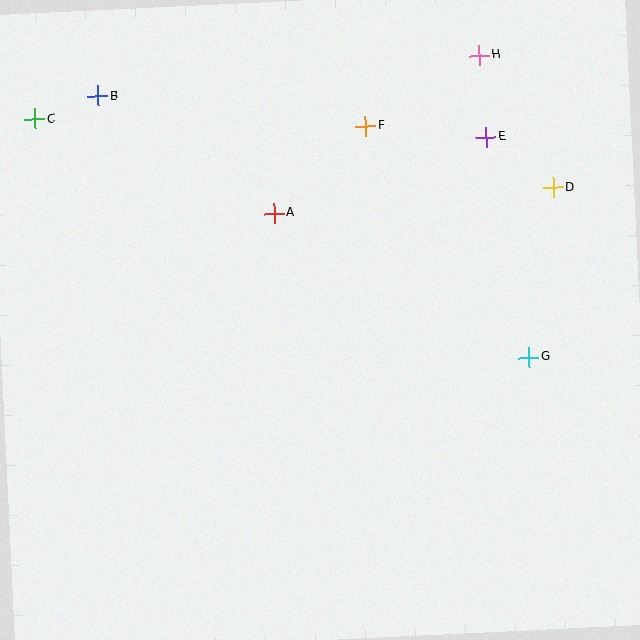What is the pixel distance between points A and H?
The distance between A and H is 259 pixels.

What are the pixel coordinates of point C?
Point C is at (35, 119).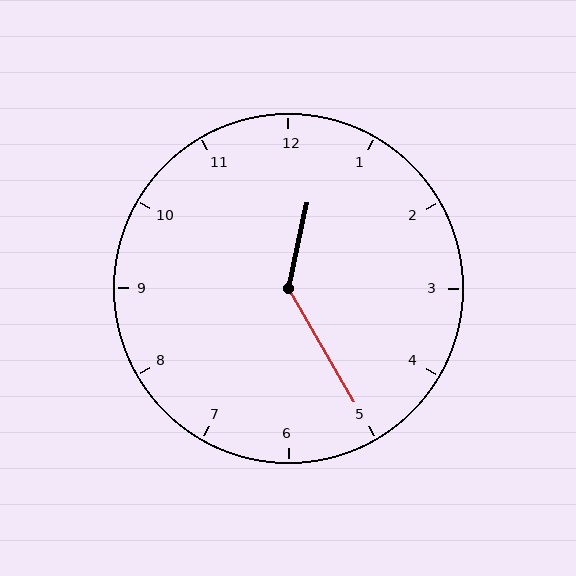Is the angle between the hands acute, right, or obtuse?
It is obtuse.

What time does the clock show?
12:25.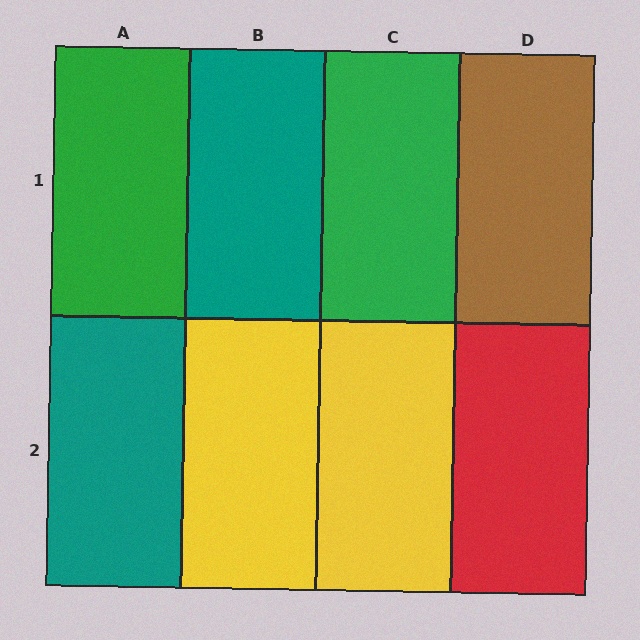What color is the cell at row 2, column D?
Red.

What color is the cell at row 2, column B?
Yellow.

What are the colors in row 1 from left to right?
Green, teal, green, brown.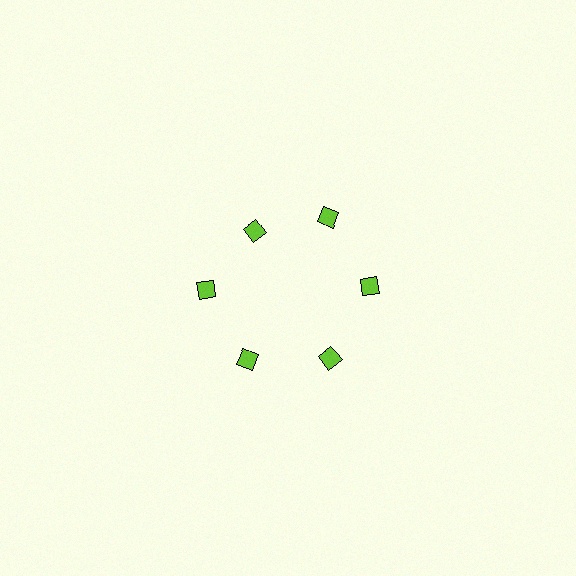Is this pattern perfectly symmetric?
No. The 6 lime diamonds are arranged in a ring, but one element near the 11 o'clock position is pulled inward toward the center, breaking the 6-fold rotational symmetry.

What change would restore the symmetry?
The symmetry would be restored by moving it outward, back onto the ring so that all 6 diamonds sit at equal angles and equal distance from the center.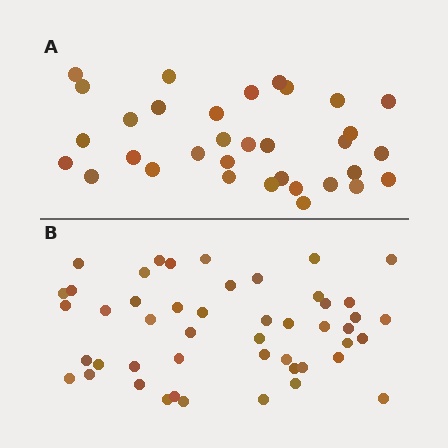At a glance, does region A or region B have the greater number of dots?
Region B (the bottom region) has more dots.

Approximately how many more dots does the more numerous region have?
Region B has approximately 15 more dots than region A.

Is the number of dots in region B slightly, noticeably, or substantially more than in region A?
Region B has substantially more. The ratio is roughly 1.5 to 1.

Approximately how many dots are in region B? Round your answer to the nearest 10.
About 50 dots. (The exact count is 48, which rounds to 50.)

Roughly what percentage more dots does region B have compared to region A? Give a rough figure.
About 45% more.